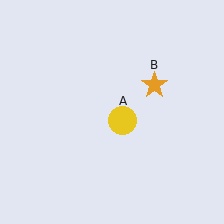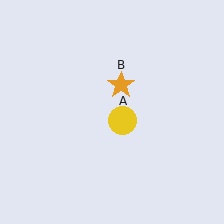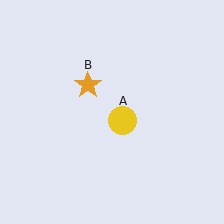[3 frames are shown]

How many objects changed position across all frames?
1 object changed position: orange star (object B).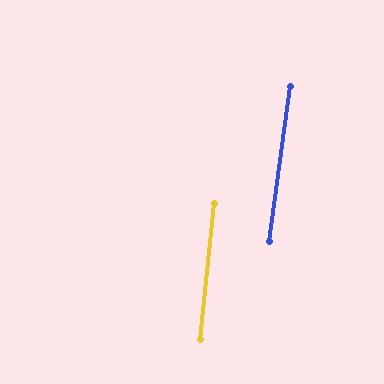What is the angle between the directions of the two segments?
Approximately 2 degrees.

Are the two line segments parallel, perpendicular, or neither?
Parallel — their directions differ by only 1.7°.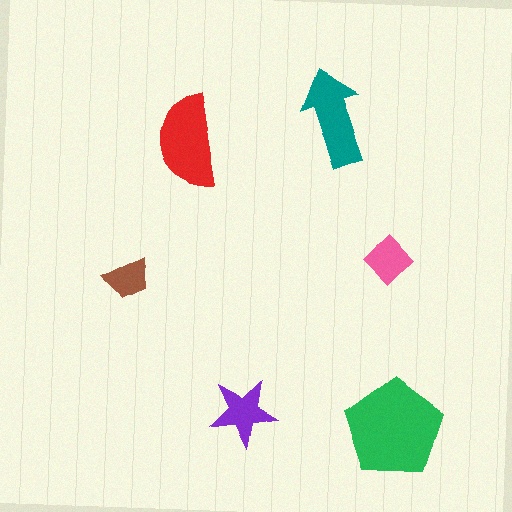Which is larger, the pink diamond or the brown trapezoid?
The pink diamond.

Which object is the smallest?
The brown trapezoid.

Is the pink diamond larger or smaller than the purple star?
Smaller.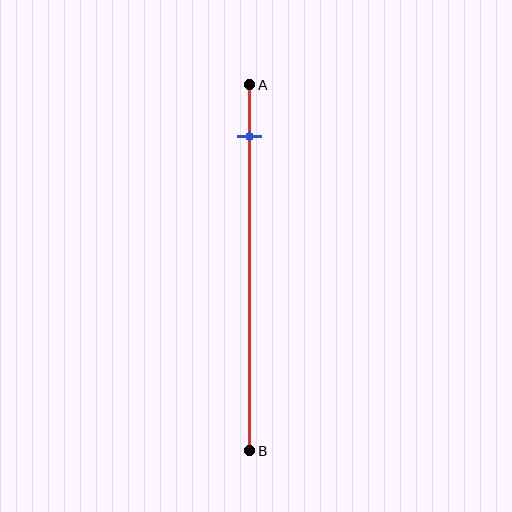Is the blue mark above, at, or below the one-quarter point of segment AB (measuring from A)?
The blue mark is above the one-quarter point of segment AB.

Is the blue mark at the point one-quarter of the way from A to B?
No, the mark is at about 15% from A, not at the 25% one-quarter point.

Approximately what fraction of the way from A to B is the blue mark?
The blue mark is approximately 15% of the way from A to B.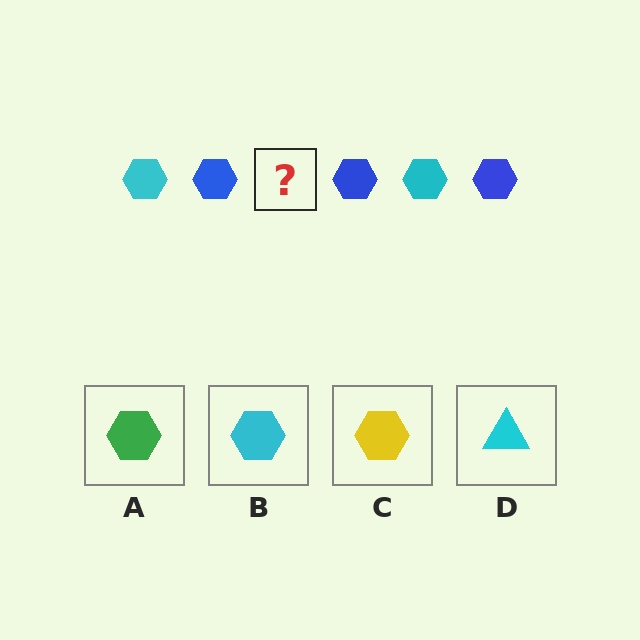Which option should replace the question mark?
Option B.